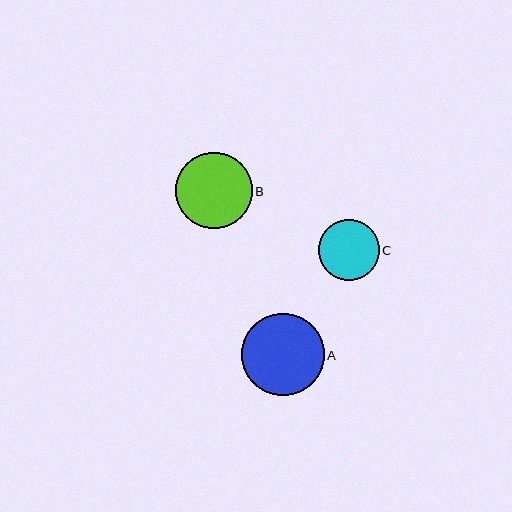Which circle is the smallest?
Circle C is the smallest with a size of approximately 61 pixels.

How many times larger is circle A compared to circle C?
Circle A is approximately 1.4 times the size of circle C.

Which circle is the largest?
Circle A is the largest with a size of approximately 82 pixels.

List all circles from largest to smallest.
From largest to smallest: A, B, C.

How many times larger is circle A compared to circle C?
Circle A is approximately 1.4 times the size of circle C.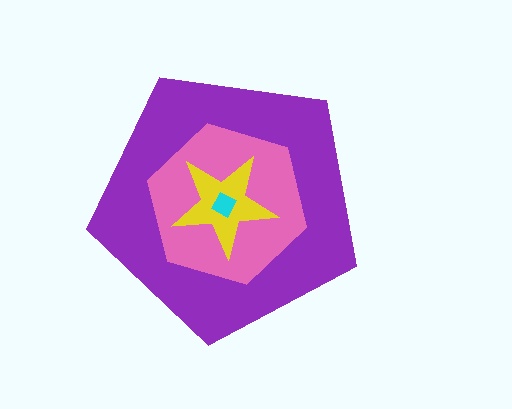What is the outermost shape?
The purple pentagon.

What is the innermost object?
The cyan square.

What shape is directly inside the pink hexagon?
The yellow star.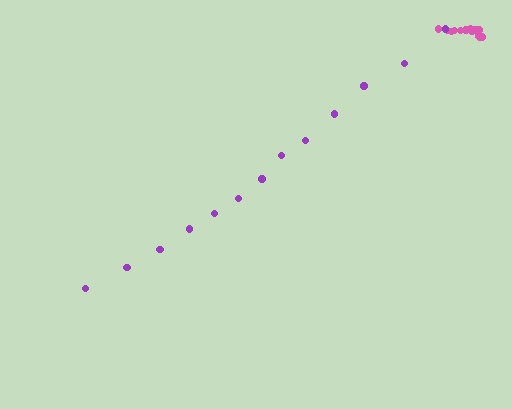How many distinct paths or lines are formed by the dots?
There are 2 distinct paths.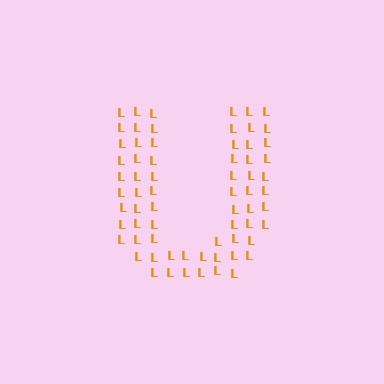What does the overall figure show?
The overall figure shows the letter U.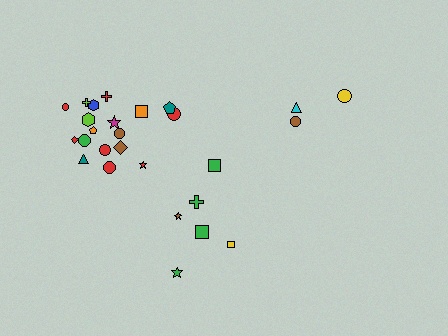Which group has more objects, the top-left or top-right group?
The top-left group.